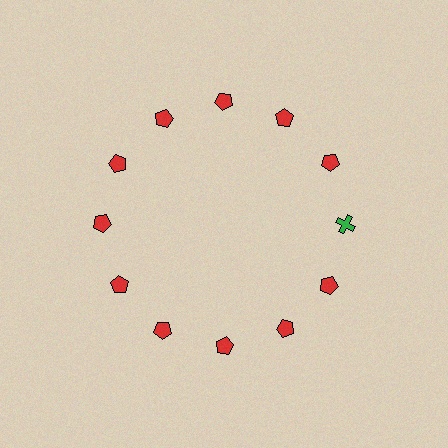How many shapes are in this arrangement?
There are 12 shapes arranged in a ring pattern.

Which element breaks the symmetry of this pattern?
The green cross at roughly the 3 o'clock position breaks the symmetry. All other shapes are red pentagons.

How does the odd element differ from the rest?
It differs in both color (green instead of red) and shape (cross instead of pentagon).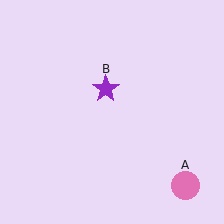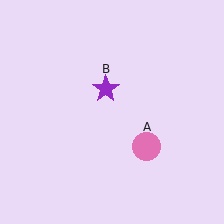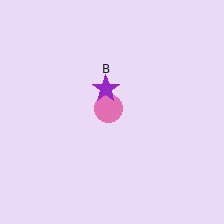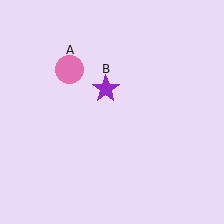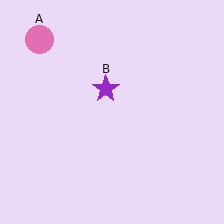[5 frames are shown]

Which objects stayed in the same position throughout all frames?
Purple star (object B) remained stationary.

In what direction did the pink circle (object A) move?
The pink circle (object A) moved up and to the left.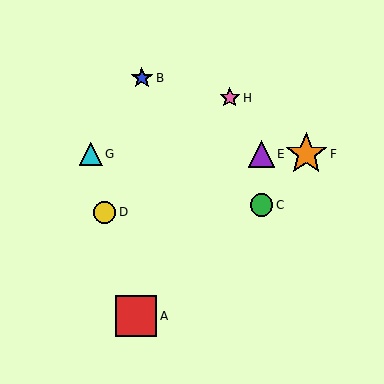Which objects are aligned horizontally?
Objects E, F, G are aligned horizontally.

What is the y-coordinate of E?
Object E is at y≈154.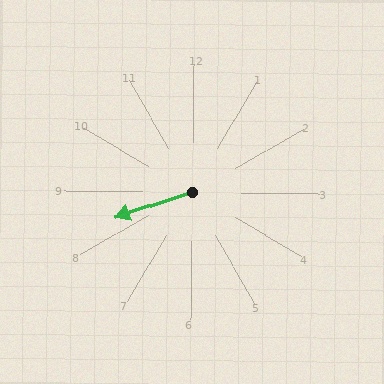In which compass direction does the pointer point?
West.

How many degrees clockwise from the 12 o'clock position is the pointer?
Approximately 251 degrees.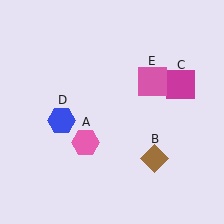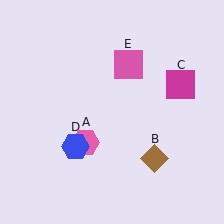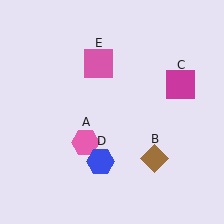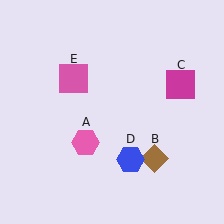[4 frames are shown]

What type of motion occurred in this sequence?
The blue hexagon (object D), pink square (object E) rotated counterclockwise around the center of the scene.